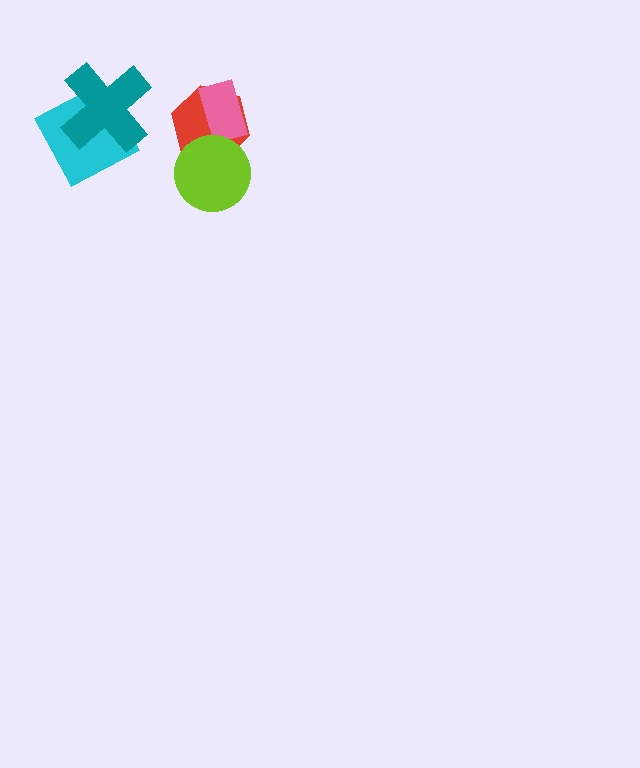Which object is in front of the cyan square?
The teal cross is in front of the cyan square.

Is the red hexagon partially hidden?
Yes, it is partially covered by another shape.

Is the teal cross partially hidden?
No, no other shape covers it.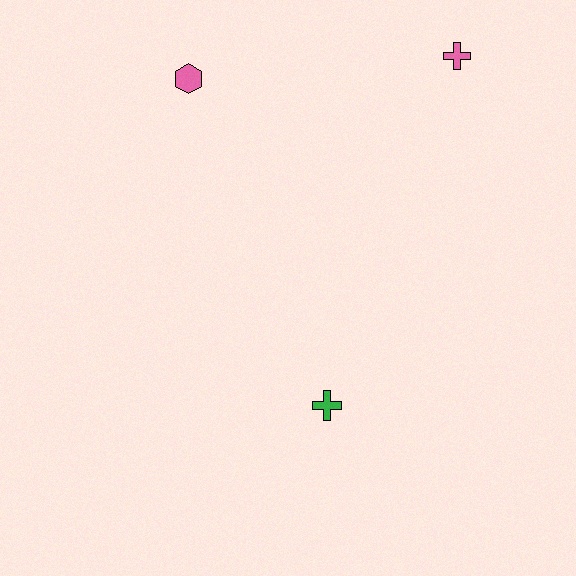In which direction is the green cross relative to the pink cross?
The green cross is below the pink cross.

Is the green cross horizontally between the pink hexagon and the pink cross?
Yes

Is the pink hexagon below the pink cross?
Yes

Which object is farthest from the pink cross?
The green cross is farthest from the pink cross.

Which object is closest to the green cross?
The pink hexagon is closest to the green cross.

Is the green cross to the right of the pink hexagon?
Yes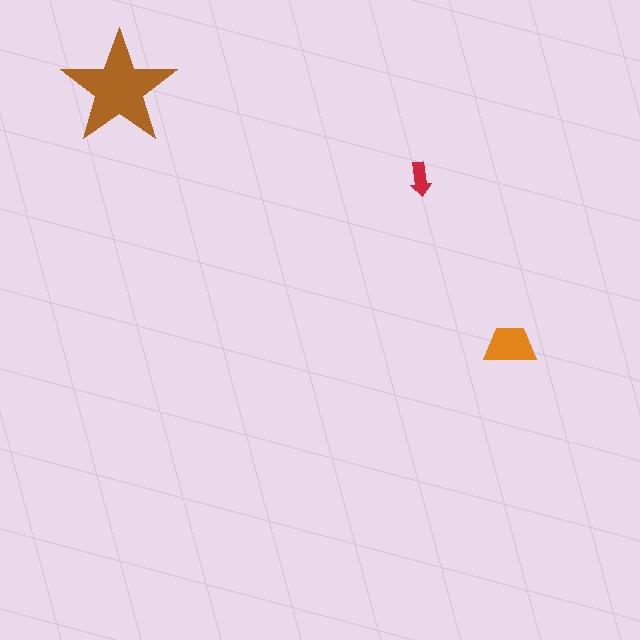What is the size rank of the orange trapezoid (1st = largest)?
2nd.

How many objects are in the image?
There are 3 objects in the image.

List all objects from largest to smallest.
The brown star, the orange trapezoid, the red arrow.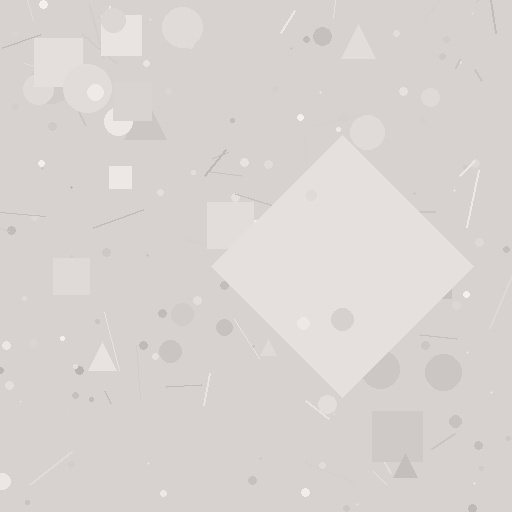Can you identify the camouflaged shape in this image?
The camouflaged shape is a diamond.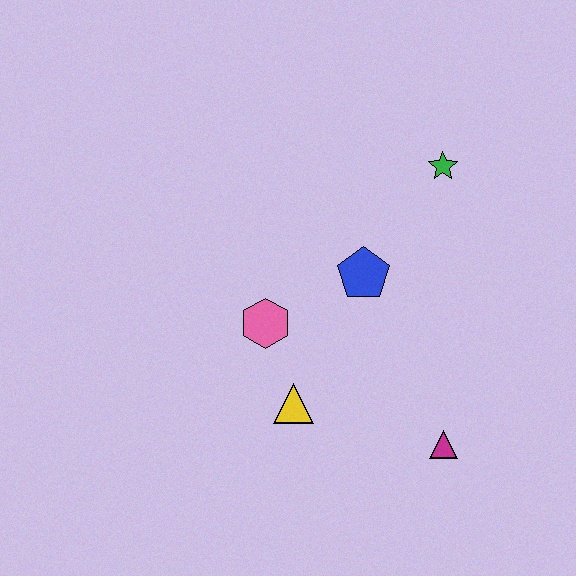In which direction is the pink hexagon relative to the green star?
The pink hexagon is to the left of the green star.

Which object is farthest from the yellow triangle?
The green star is farthest from the yellow triangle.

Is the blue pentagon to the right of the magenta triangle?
No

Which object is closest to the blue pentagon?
The pink hexagon is closest to the blue pentagon.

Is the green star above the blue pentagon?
Yes